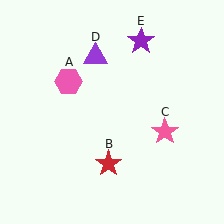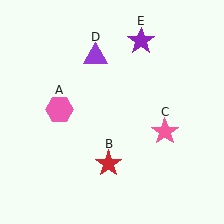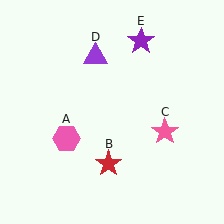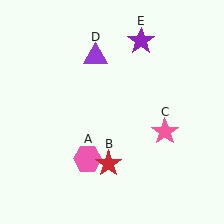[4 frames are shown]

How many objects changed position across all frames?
1 object changed position: pink hexagon (object A).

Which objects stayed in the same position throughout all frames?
Red star (object B) and pink star (object C) and purple triangle (object D) and purple star (object E) remained stationary.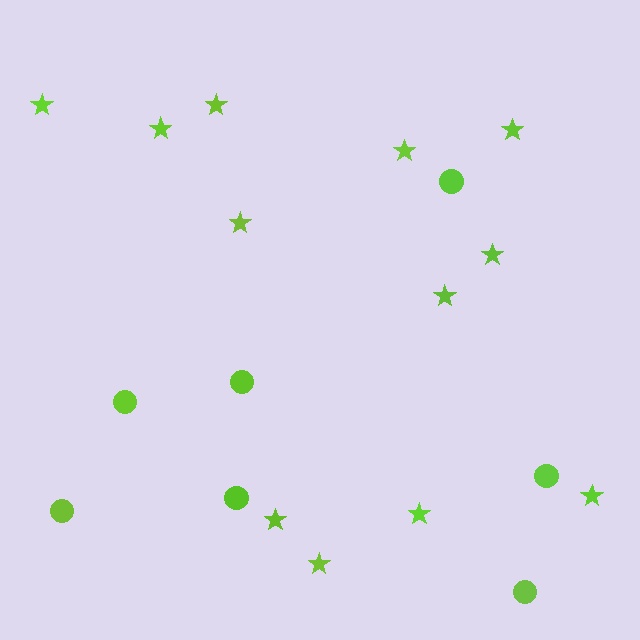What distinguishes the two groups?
There are 2 groups: one group of circles (7) and one group of stars (12).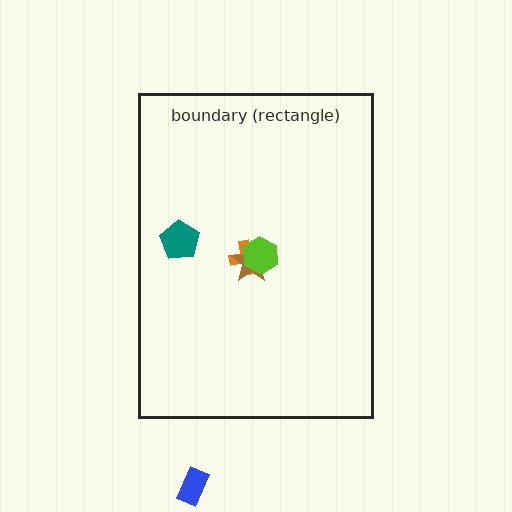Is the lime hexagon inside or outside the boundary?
Inside.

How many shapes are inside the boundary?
4 inside, 1 outside.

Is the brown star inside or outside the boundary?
Inside.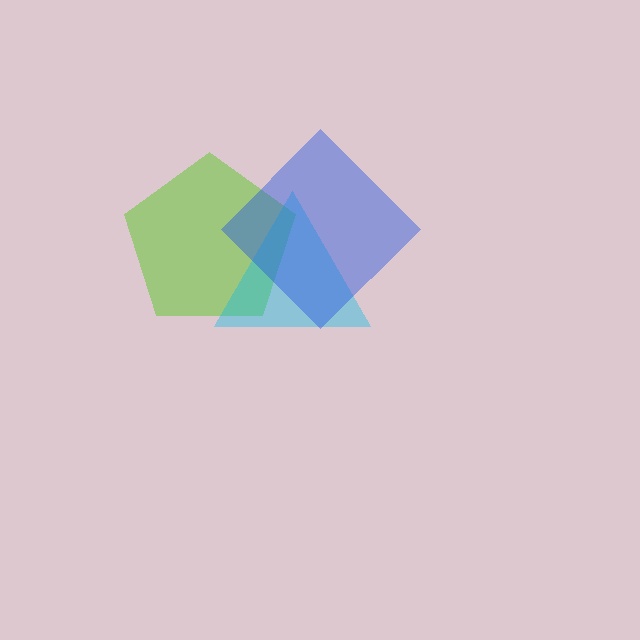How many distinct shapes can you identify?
There are 3 distinct shapes: a lime pentagon, a cyan triangle, a blue diamond.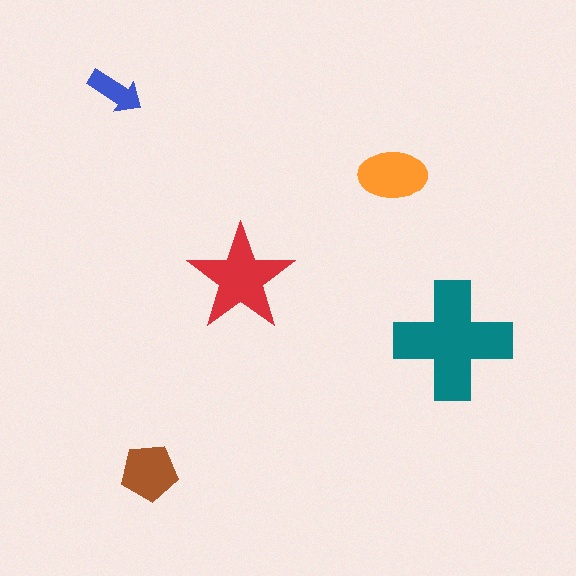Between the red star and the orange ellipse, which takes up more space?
The red star.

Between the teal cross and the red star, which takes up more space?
The teal cross.